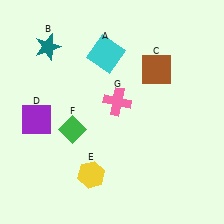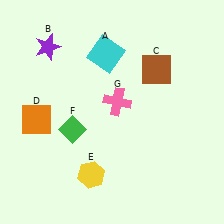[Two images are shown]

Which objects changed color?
B changed from teal to purple. D changed from purple to orange.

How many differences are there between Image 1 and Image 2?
There are 2 differences between the two images.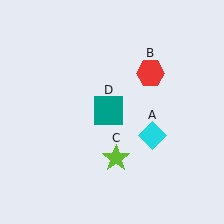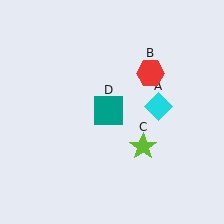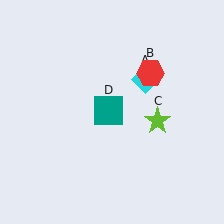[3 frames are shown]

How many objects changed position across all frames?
2 objects changed position: cyan diamond (object A), lime star (object C).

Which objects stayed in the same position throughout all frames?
Red hexagon (object B) and teal square (object D) remained stationary.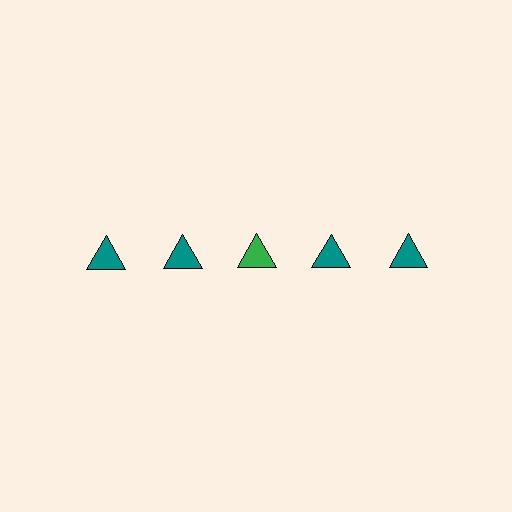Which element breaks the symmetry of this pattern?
The green triangle in the top row, center column breaks the symmetry. All other shapes are teal triangles.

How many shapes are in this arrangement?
There are 5 shapes arranged in a grid pattern.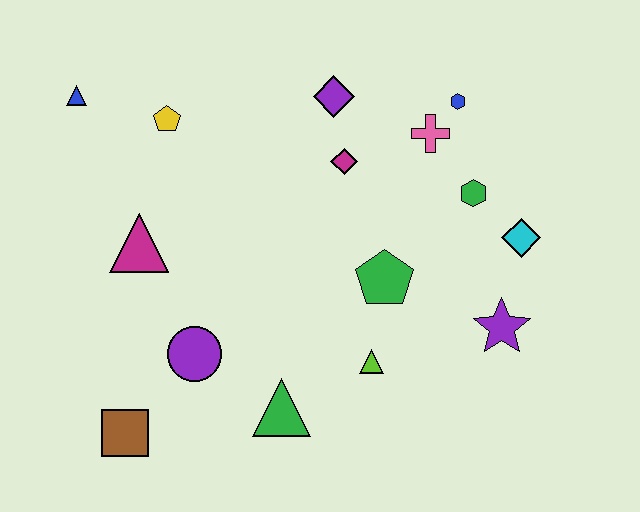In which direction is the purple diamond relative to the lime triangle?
The purple diamond is above the lime triangle.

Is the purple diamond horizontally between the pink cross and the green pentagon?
No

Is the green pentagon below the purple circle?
No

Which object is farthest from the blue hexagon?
The brown square is farthest from the blue hexagon.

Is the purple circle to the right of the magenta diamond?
No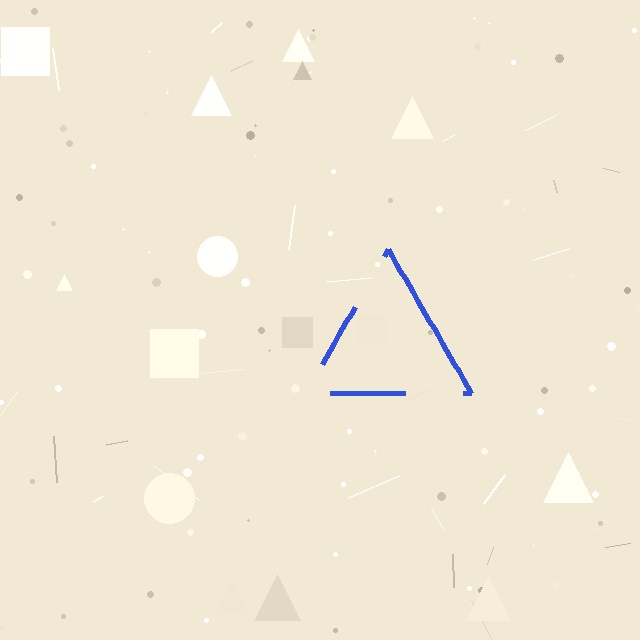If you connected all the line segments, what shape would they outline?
They would outline a triangle.